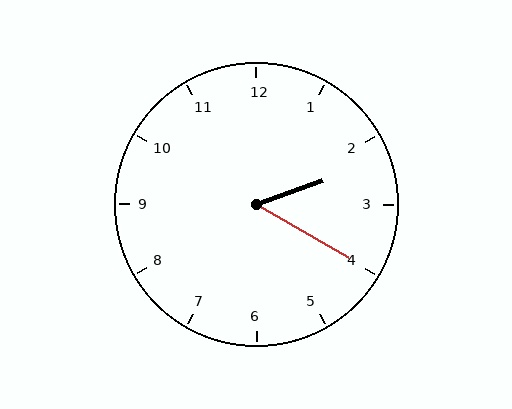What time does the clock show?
2:20.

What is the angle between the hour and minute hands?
Approximately 50 degrees.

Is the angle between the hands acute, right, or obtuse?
It is acute.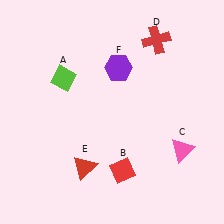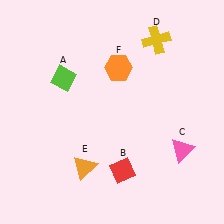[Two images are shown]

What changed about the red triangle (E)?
In Image 1, E is red. In Image 2, it changed to orange.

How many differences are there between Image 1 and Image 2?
There are 3 differences between the two images.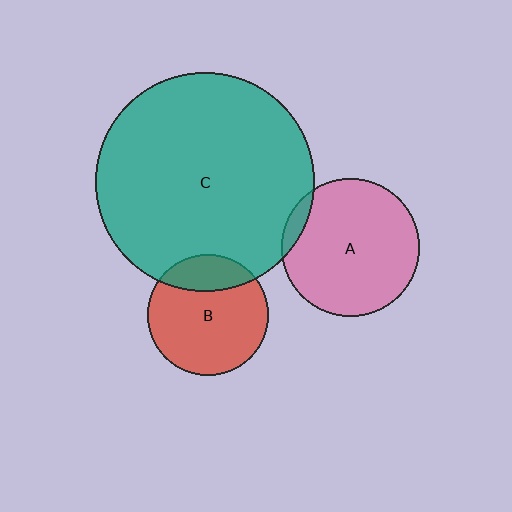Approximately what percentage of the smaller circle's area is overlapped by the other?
Approximately 5%.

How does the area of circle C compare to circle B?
Approximately 3.3 times.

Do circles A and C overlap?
Yes.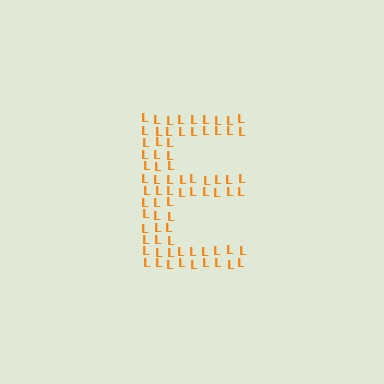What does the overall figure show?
The overall figure shows the letter E.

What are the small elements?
The small elements are letter L's.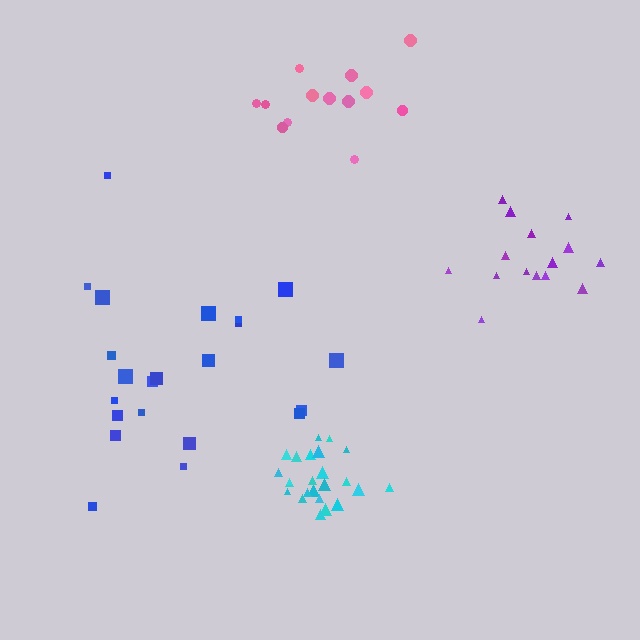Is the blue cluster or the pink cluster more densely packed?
Pink.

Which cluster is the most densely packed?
Cyan.